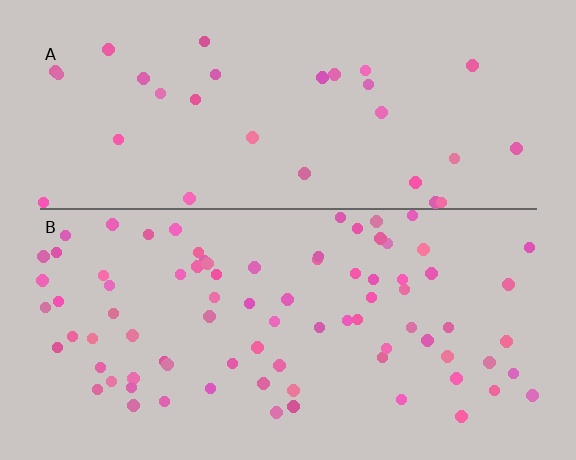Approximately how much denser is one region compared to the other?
Approximately 2.6× — region B over region A.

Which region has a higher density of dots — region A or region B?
B (the bottom).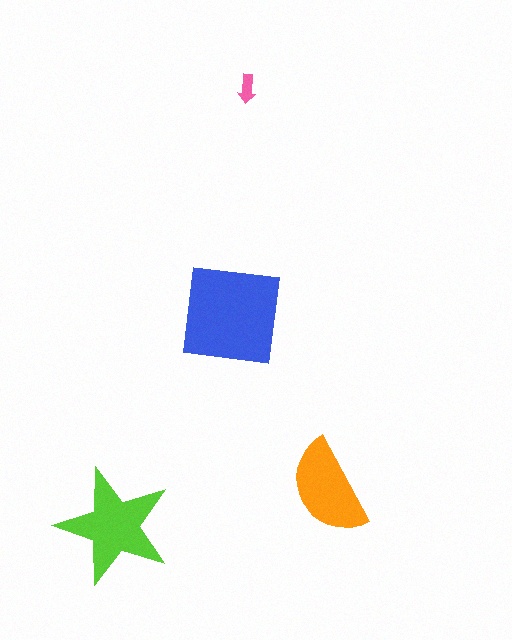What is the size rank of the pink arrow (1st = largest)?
4th.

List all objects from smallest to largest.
The pink arrow, the orange semicircle, the lime star, the blue square.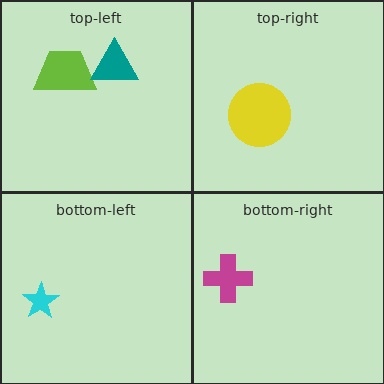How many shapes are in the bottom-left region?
1.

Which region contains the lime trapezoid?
The top-left region.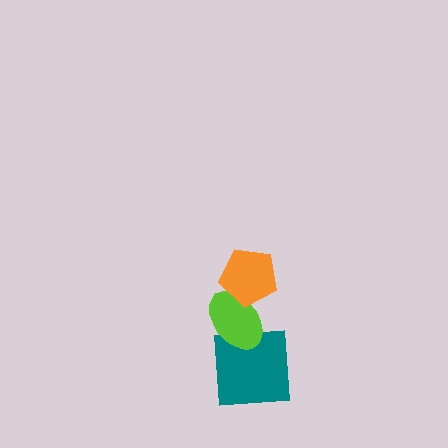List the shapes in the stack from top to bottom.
From top to bottom: the orange pentagon, the lime ellipse, the teal square.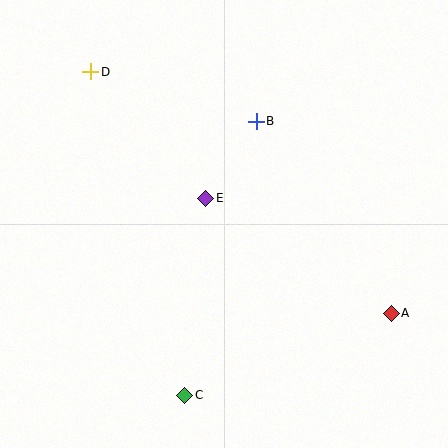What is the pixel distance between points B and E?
The distance between B and E is 92 pixels.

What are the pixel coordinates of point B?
Point B is at (256, 121).